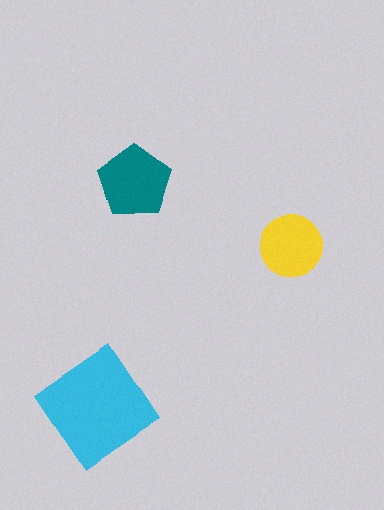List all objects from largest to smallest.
The cyan diamond, the teal pentagon, the yellow circle.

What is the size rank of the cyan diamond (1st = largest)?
1st.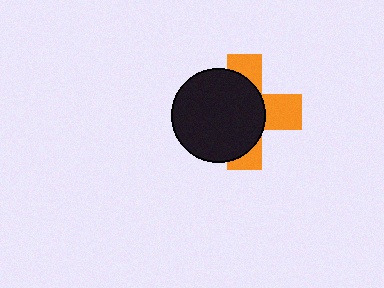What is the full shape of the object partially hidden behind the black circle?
The partially hidden object is an orange cross.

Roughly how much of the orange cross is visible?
A small part of it is visible (roughly 39%).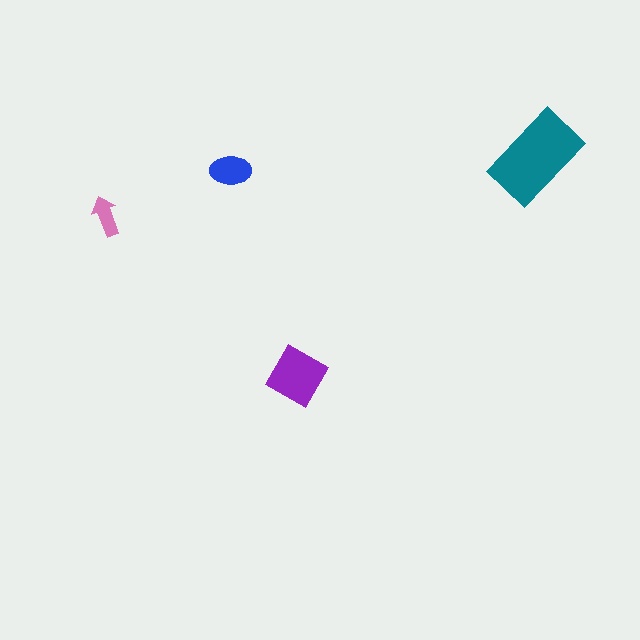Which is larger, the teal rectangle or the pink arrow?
The teal rectangle.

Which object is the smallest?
The pink arrow.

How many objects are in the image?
There are 4 objects in the image.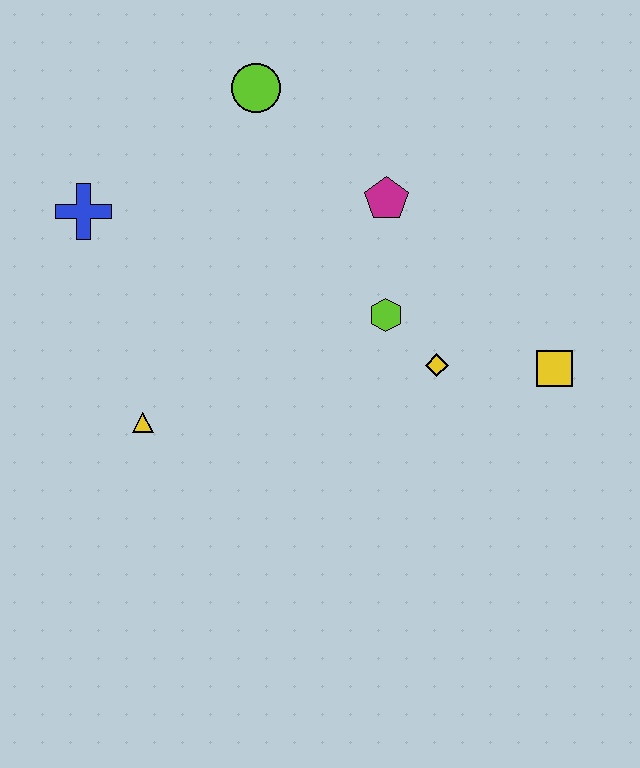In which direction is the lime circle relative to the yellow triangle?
The lime circle is above the yellow triangle.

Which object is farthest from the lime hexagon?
The blue cross is farthest from the lime hexagon.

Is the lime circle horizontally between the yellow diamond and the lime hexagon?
No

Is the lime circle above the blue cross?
Yes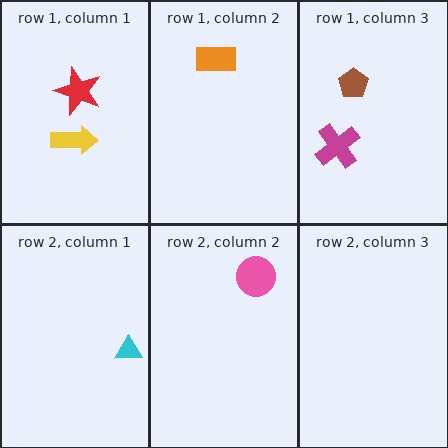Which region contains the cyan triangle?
The row 2, column 1 region.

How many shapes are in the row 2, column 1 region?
1.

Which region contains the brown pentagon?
The row 1, column 3 region.